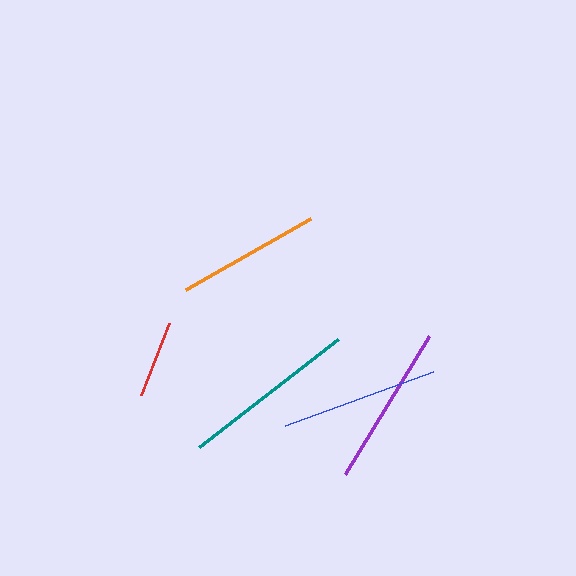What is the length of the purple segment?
The purple segment is approximately 162 pixels long.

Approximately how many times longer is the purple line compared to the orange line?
The purple line is approximately 1.1 times the length of the orange line.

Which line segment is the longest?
The teal line is the longest at approximately 177 pixels.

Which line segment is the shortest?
The red line is the shortest at approximately 77 pixels.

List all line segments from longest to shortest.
From longest to shortest: teal, purple, blue, orange, red.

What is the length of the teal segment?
The teal segment is approximately 177 pixels long.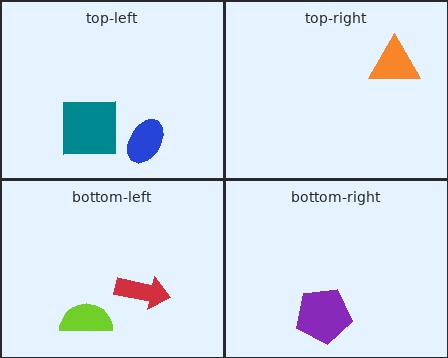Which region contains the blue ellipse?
The top-left region.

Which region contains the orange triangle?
The top-right region.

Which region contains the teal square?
The top-left region.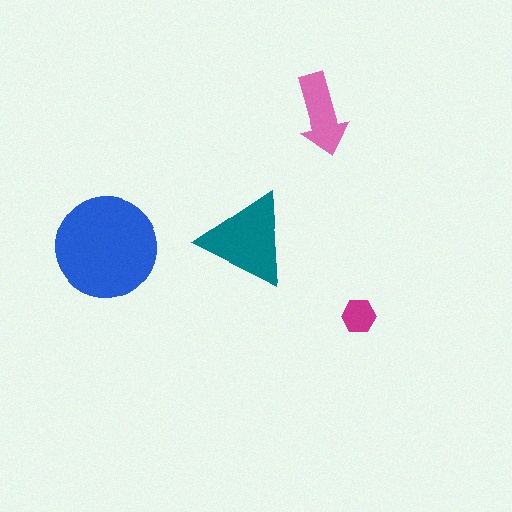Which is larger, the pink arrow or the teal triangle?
The teal triangle.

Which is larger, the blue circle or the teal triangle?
The blue circle.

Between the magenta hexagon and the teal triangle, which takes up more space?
The teal triangle.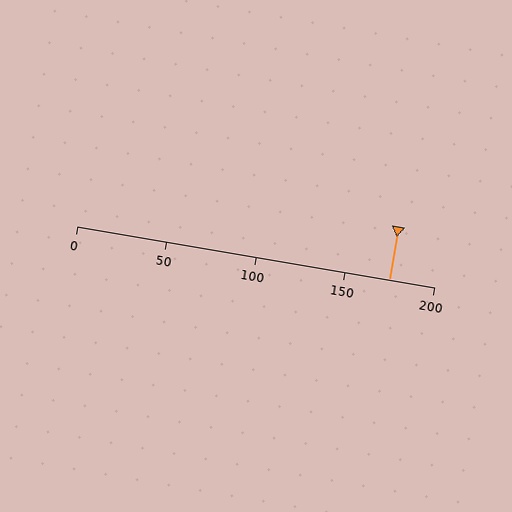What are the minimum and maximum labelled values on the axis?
The axis runs from 0 to 200.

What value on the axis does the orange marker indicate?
The marker indicates approximately 175.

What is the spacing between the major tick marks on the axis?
The major ticks are spaced 50 apart.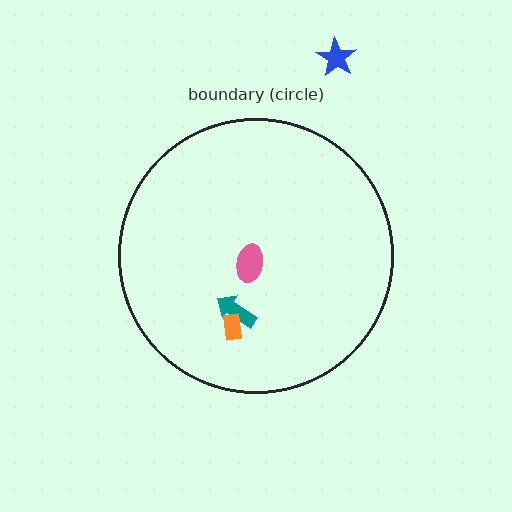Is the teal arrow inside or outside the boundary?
Inside.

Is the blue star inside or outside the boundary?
Outside.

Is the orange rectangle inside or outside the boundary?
Inside.